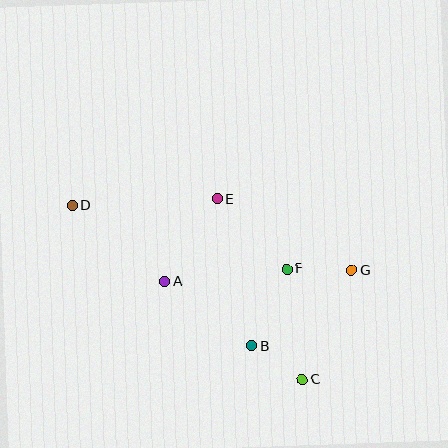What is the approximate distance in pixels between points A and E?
The distance between A and E is approximately 98 pixels.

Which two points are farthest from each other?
Points C and D are farthest from each other.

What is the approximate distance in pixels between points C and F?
The distance between C and F is approximately 112 pixels.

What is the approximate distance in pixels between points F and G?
The distance between F and G is approximately 65 pixels.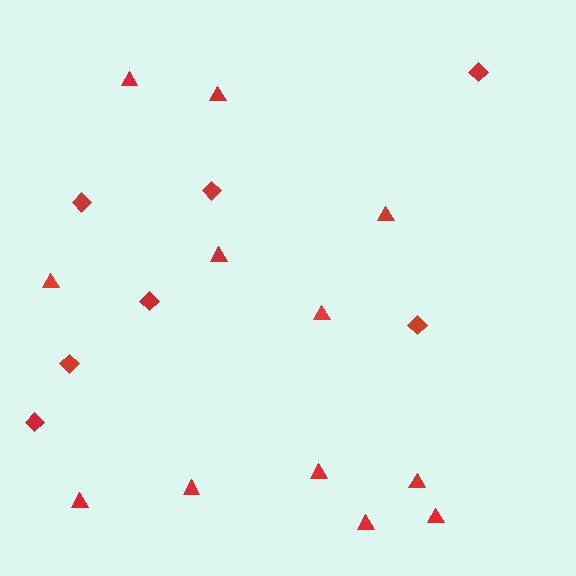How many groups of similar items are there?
There are 2 groups: one group of diamonds (7) and one group of triangles (12).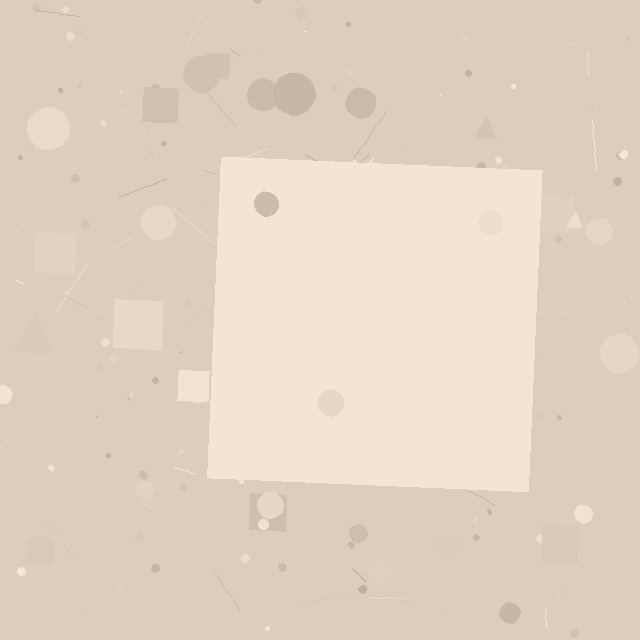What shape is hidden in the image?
A square is hidden in the image.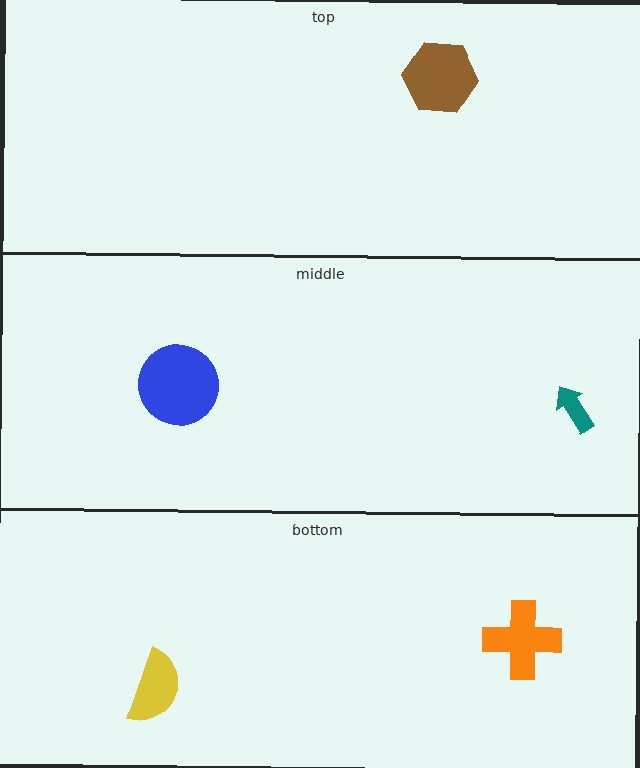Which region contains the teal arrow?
The middle region.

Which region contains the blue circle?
The middle region.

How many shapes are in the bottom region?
2.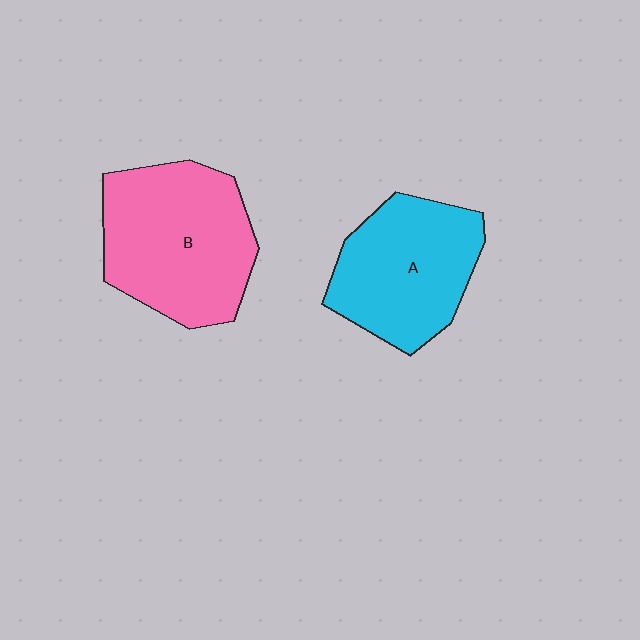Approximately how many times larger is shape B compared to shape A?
Approximately 1.2 times.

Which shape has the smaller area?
Shape A (cyan).